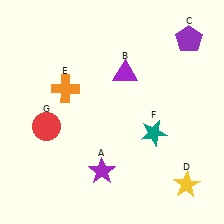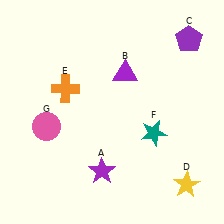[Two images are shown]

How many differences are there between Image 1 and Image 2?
There is 1 difference between the two images.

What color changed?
The circle (G) changed from red in Image 1 to pink in Image 2.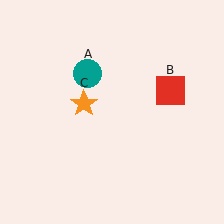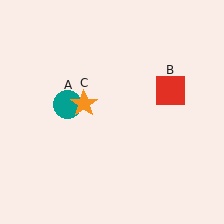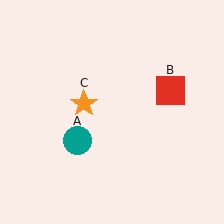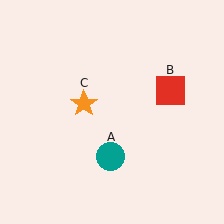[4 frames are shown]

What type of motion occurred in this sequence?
The teal circle (object A) rotated counterclockwise around the center of the scene.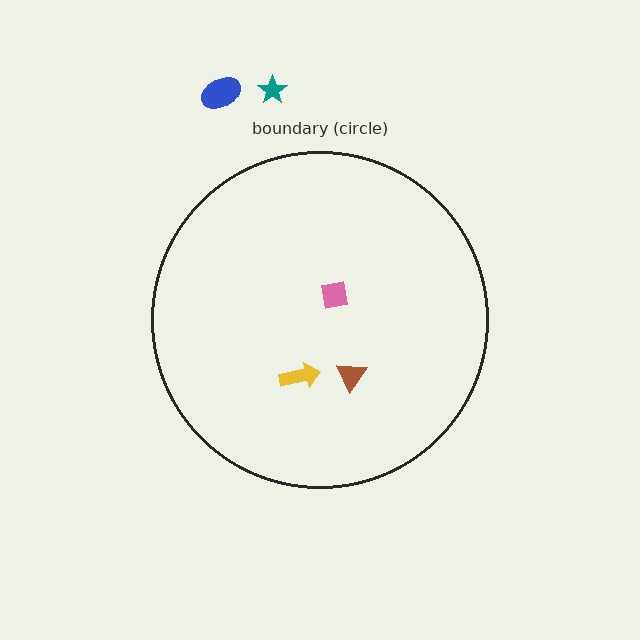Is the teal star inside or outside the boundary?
Outside.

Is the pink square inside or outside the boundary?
Inside.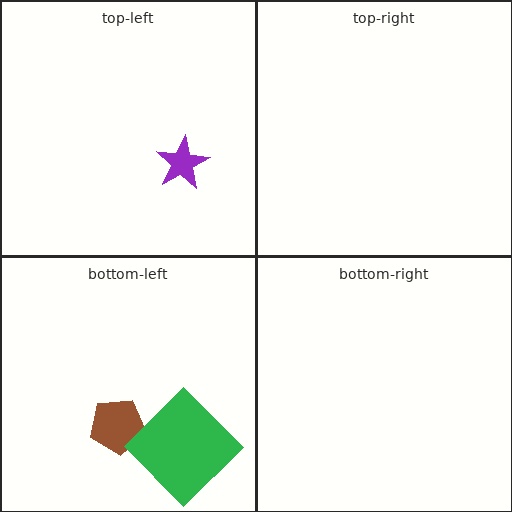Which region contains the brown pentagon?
The bottom-left region.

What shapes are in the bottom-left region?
The brown pentagon, the green diamond.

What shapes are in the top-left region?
The purple star.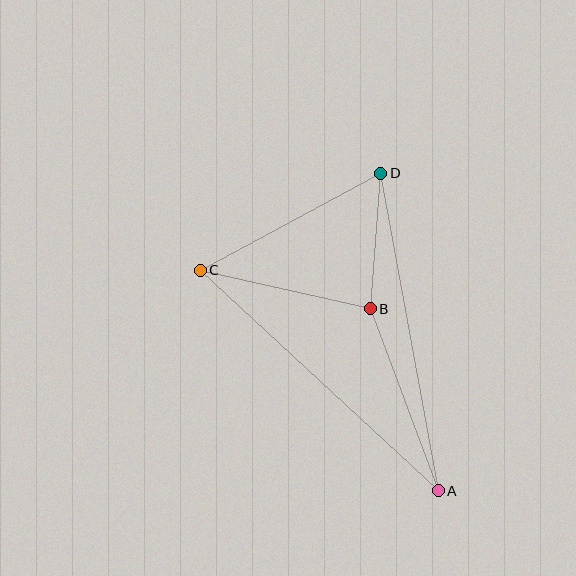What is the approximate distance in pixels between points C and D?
The distance between C and D is approximately 205 pixels.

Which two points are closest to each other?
Points B and D are closest to each other.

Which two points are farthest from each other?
Points A and C are farthest from each other.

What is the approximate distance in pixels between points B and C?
The distance between B and C is approximately 174 pixels.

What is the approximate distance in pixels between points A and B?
The distance between A and B is approximately 194 pixels.